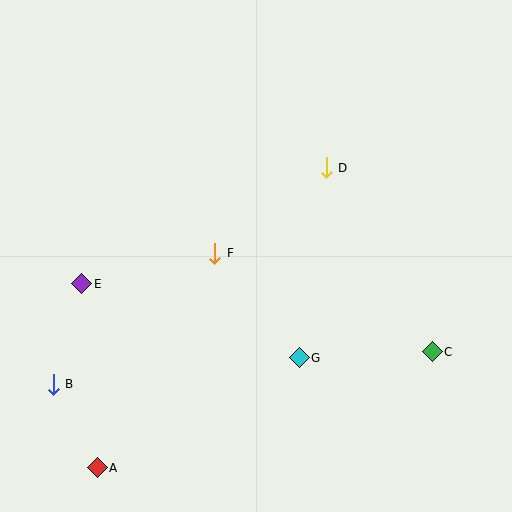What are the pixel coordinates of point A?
Point A is at (97, 468).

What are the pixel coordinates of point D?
Point D is at (326, 168).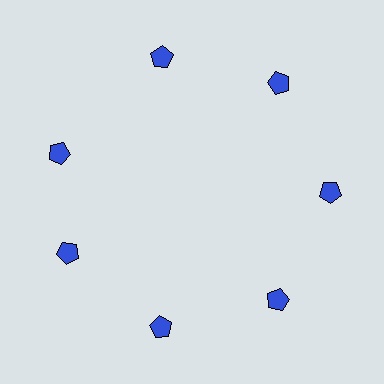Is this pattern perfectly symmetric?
No. The 7 blue pentagons are arranged in a ring, but one element near the 10 o'clock position is rotated out of alignment along the ring, breaking the 7-fold rotational symmetry.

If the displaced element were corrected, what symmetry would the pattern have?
It would have 7-fold rotational symmetry — the pattern would map onto itself every 51 degrees.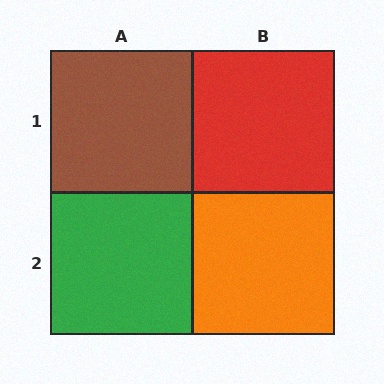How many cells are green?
1 cell is green.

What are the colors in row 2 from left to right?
Green, orange.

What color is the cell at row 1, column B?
Red.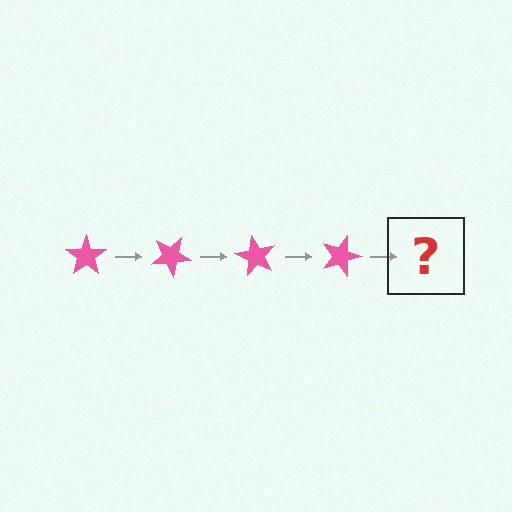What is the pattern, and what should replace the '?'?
The pattern is that the star rotates 30 degrees each step. The '?' should be a pink star rotated 120 degrees.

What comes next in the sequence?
The next element should be a pink star rotated 120 degrees.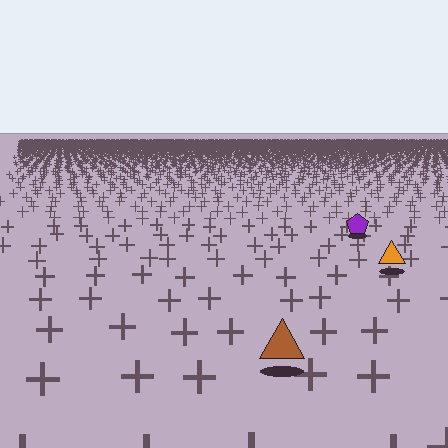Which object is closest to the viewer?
The brown triangle is closest. The texture marks near it are larger and more spread out.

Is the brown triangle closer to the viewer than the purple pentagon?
Yes. The brown triangle is closer — you can tell from the texture gradient: the ground texture is coarser near it.